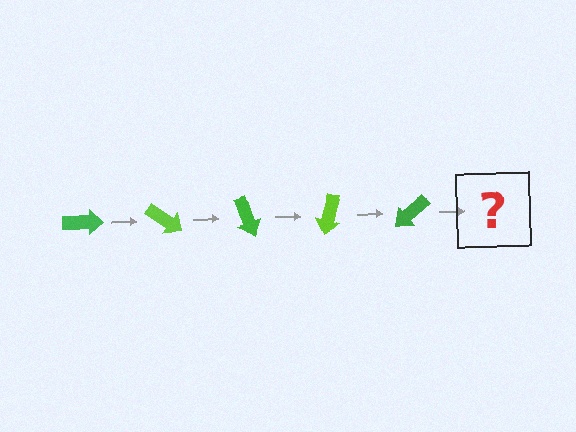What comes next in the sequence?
The next element should be a lime arrow, rotated 175 degrees from the start.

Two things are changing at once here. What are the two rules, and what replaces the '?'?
The two rules are that it rotates 35 degrees each step and the color cycles through green and lime. The '?' should be a lime arrow, rotated 175 degrees from the start.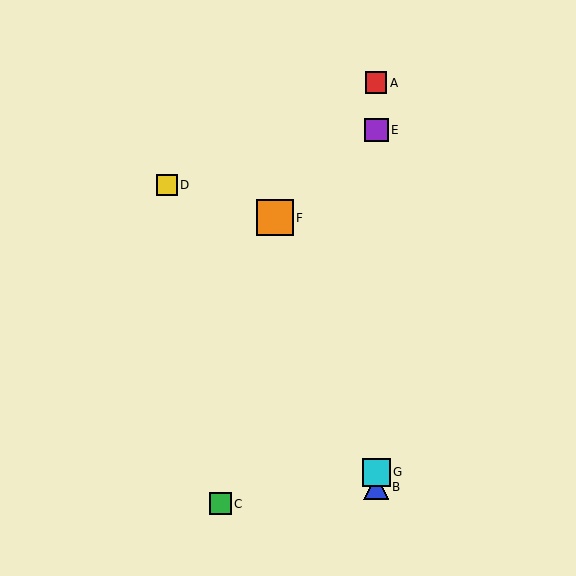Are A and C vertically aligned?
No, A is at x≈376 and C is at x≈220.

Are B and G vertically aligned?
Yes, both are at x≈376.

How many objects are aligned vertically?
4 objects (A, B, E, G) are aligned vertically.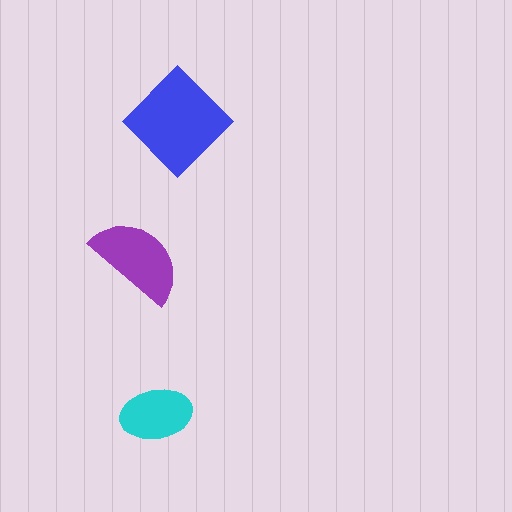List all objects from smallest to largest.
The cyan ellipse, the purple semicircle, the blue diamond.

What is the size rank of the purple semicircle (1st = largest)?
2nd.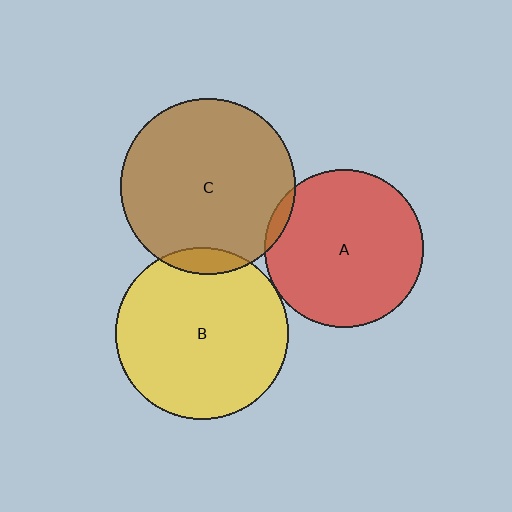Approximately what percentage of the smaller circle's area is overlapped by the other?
Approximately 5%.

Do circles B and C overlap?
Yes.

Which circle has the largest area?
Circle C (brown).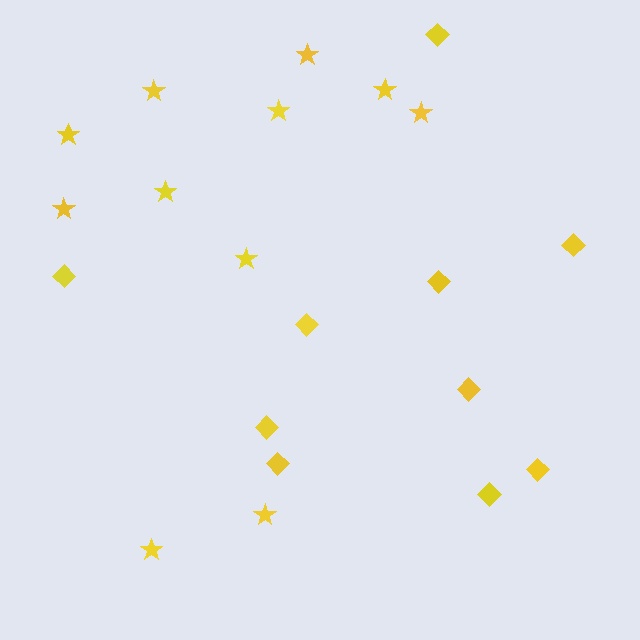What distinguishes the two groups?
There are 2 groups: one group of stars (11) and one group of diamonds (10).